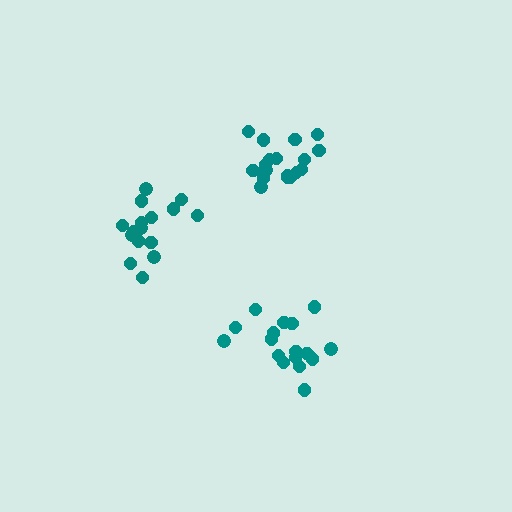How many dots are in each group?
Group 1: 16 dots, Group 2: 18 dots, Group 3: 17 dots (51 total).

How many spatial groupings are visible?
There are 3 spatial groupings.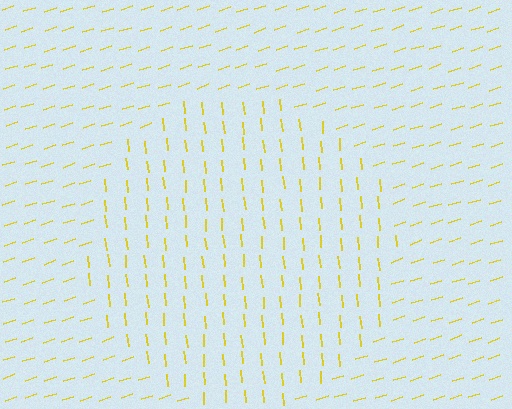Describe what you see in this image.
The image is filled with small yellow line segments. A circle region in the image has lines oriented differently from the surrounding lines, creating a visible texture boundary.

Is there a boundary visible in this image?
Yes, there is a texture boundary formed by a change in line orientation.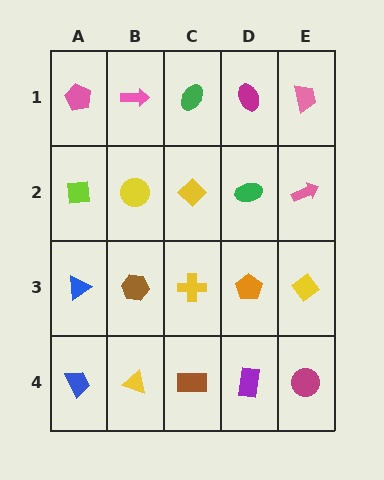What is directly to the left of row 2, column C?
A yellow circle.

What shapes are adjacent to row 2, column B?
A pink arrow (row 1, column B), a brown hexagon (row 3, column B), a lime square (row 2, column A), a yellow diamond (row 2, column C).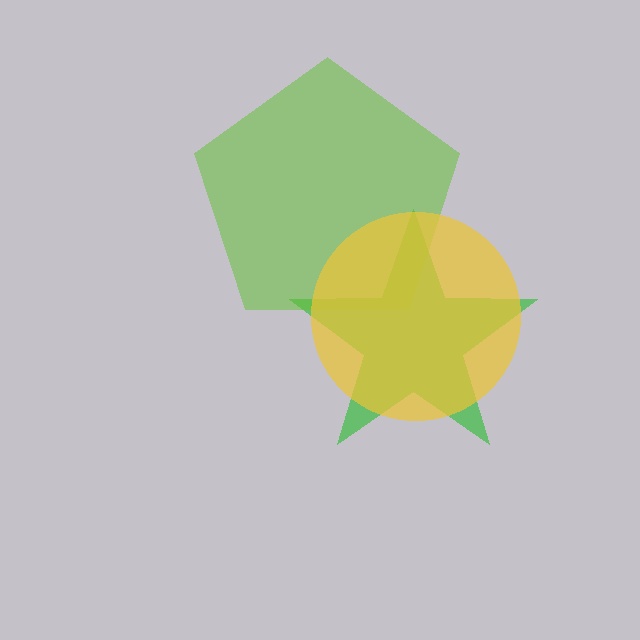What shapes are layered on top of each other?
The layered shapes are: a green star, a lime pentagon, a yellow circle.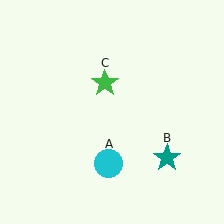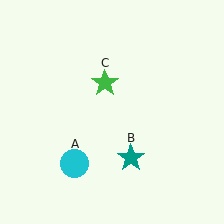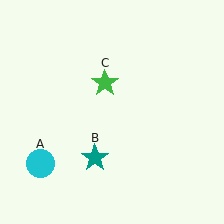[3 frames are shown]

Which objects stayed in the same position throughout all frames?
Green star (object C) remained stationary.